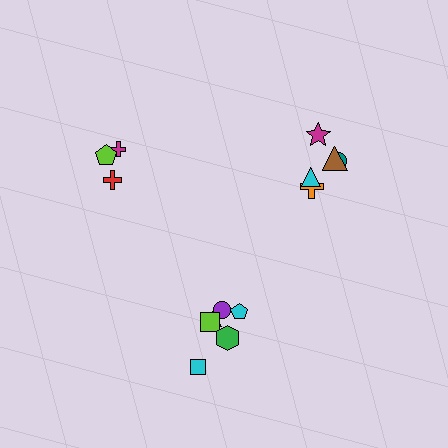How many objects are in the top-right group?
There are 5 objects.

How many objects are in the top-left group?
There are 3 objects.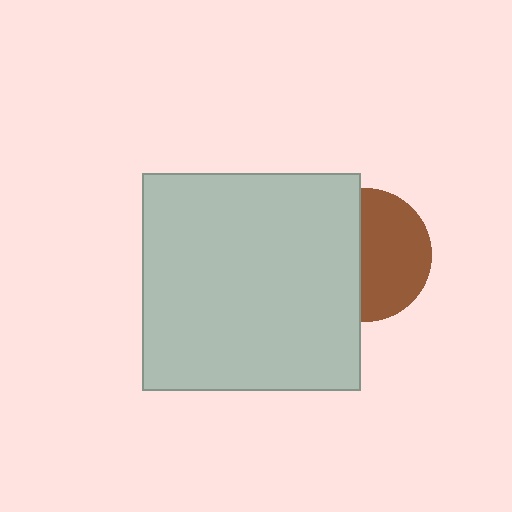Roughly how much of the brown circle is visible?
About half of it is visible (roughly 53%).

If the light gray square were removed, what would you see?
You would see the complete brown circle.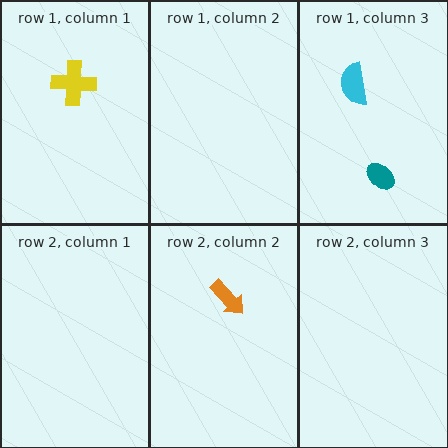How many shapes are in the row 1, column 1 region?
1.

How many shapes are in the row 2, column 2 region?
1.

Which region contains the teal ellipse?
The row 1, column 3 region.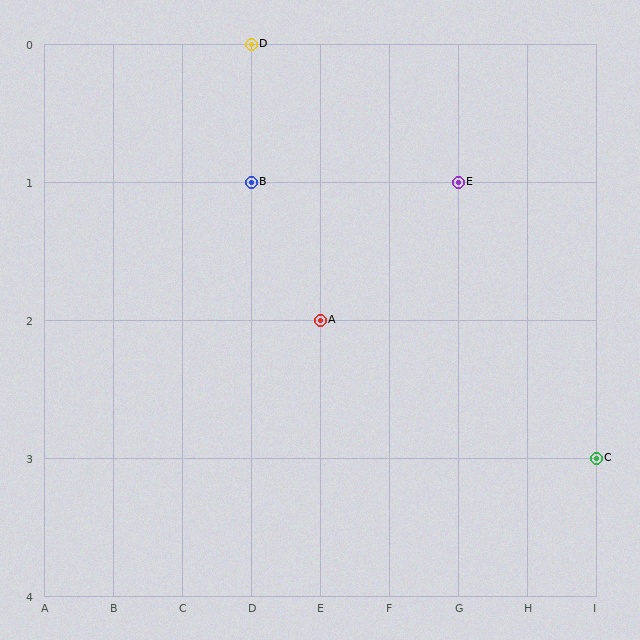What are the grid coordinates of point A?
Point A is at grid coordinates (E, 2).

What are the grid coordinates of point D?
Point D is at grid coordinates (D, 0).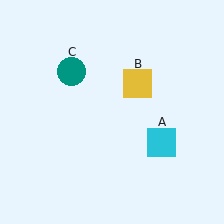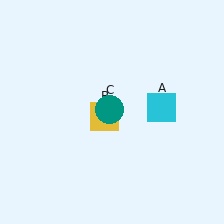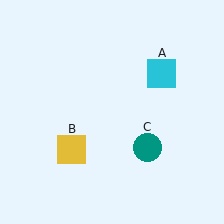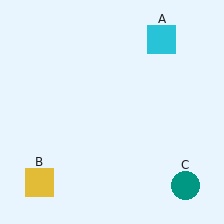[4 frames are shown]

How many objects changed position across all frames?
3 objects changed position: cyan square (object A), yellow square (object B), teal circle (object C).